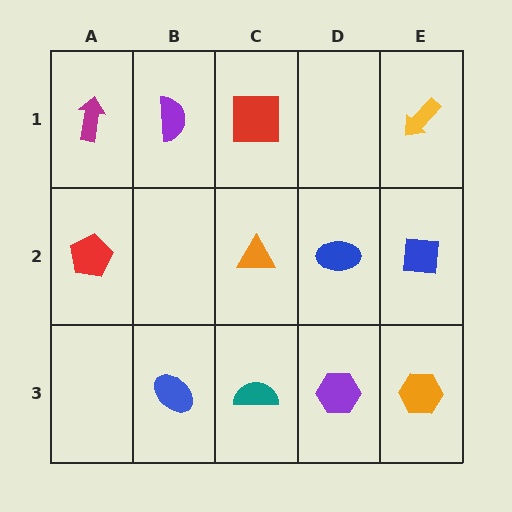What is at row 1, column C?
A red square.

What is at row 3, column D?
A purple hexagon.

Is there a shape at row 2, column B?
No, that cell is empty.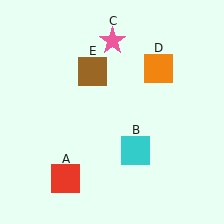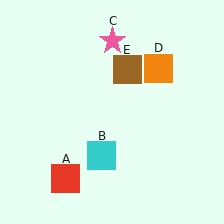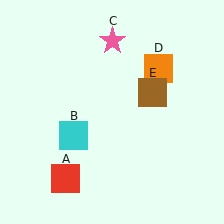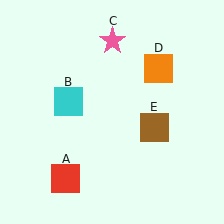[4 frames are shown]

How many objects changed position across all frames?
2 objects changed position: cyan square (object B), brown square (object E).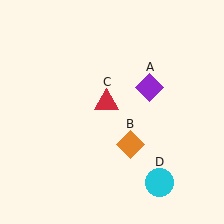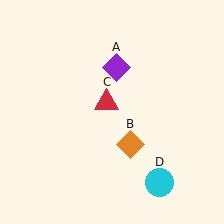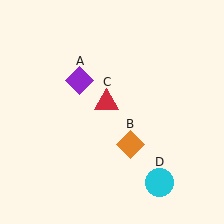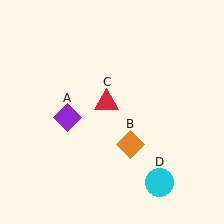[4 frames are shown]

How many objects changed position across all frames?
1 object changed position: purple diamond (object A).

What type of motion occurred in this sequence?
The purple diamond (object A) rotated counterclockwise around the center of the scene.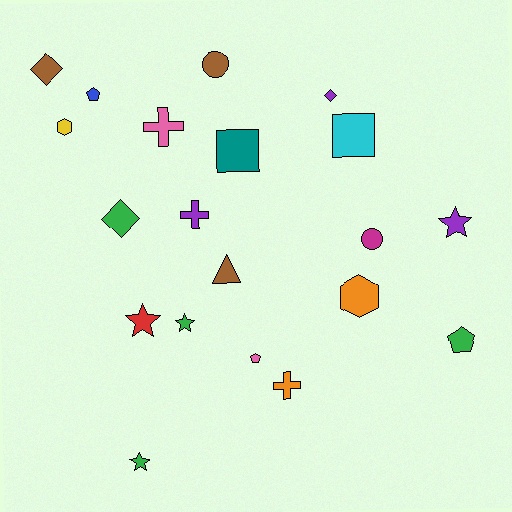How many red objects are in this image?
There is 1 red object.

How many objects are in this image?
There are 20 objects.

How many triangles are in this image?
There is 1 triangle.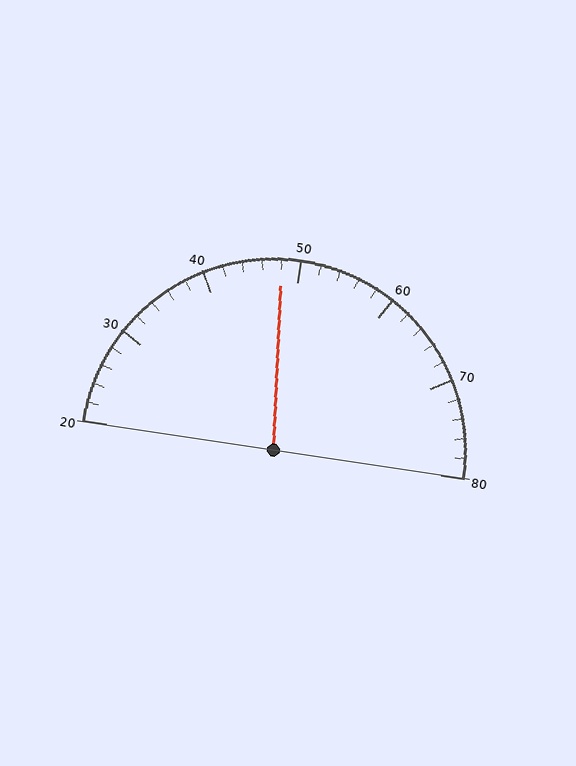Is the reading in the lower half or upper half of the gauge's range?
The reading is in the lower half of the range (20 to 80).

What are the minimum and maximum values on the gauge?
The gauge ranges from 20 to 80.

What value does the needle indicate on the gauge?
The needle indicates approximately 48.